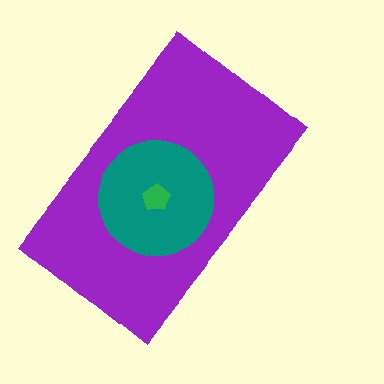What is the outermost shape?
The purple rectangle.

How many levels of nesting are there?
3.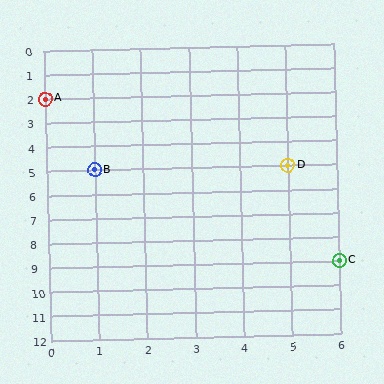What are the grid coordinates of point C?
Point C is at grid coordinates (6, 9).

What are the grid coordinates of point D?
Point D is at grid coordinates (5, 5).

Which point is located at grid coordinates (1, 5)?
Point B is at (1, 5).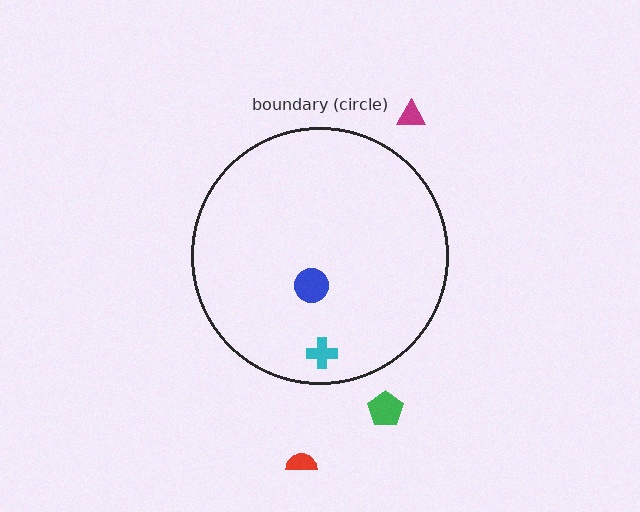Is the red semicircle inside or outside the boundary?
Outside.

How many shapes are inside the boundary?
2 inside, 3 outside.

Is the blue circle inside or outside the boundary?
Inside.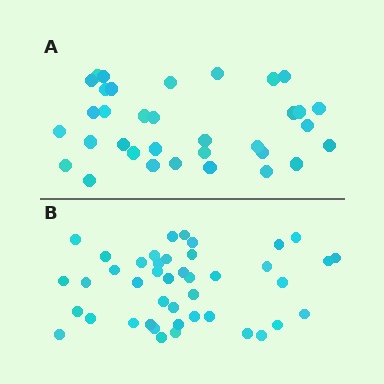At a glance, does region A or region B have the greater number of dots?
Region B (the bottom region) has more dots.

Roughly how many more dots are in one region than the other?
Region B has roughly 8 or so more dots than region A.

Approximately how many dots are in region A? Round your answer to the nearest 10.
About 30 dots. (The exact count is 34, which rounds to 30.)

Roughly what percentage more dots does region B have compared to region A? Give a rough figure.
About 25% more.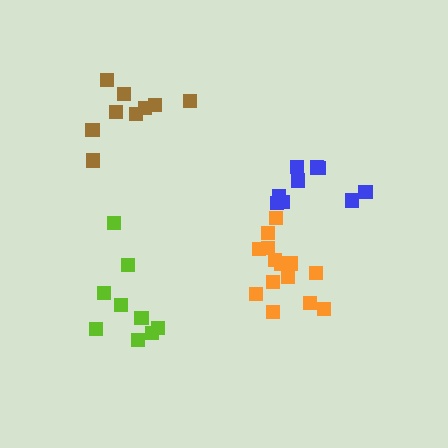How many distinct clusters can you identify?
There are 4 distinct clusters.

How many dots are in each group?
Group 1: 9 dots, Group 2: 9 dots, Group 3: 9 dots, Group 4: 14 dots (41 total).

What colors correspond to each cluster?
The clusters are colored: brown, blue, lime, orange.